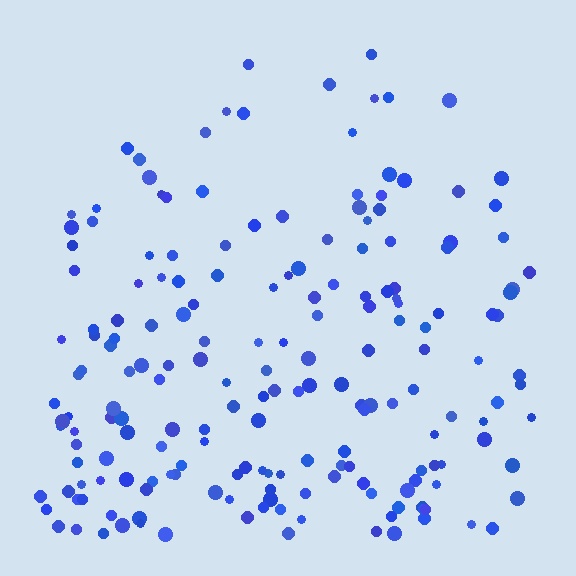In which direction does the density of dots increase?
From top to bottom, with the bottom side densest.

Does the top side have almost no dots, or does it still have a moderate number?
Still a moderate number, just noticeably fewer than the bottom.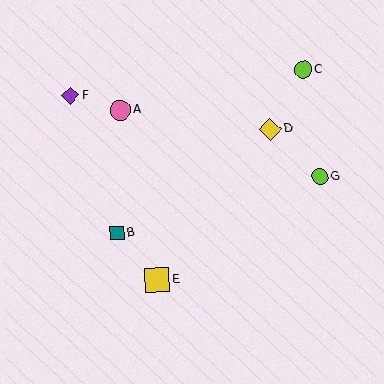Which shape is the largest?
The yellow square (labeled E) is the largest.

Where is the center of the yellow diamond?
The center of the yellow diamond is at (270, 129).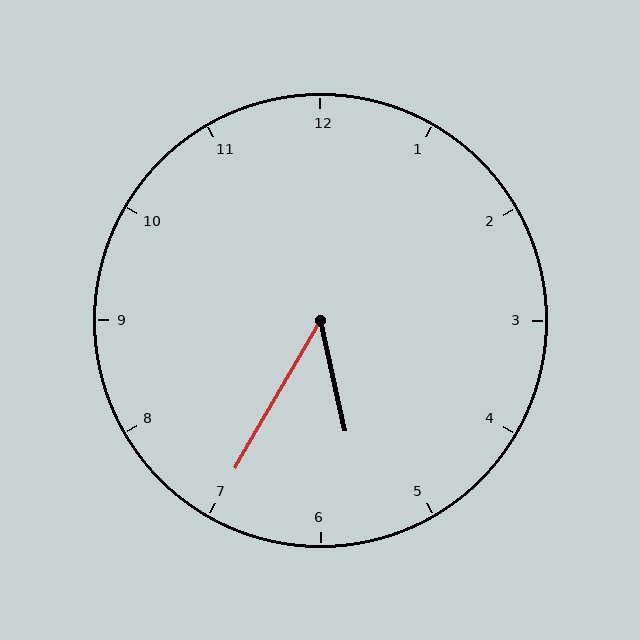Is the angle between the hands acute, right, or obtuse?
It is acute.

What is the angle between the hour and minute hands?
Approximately 42 degrees.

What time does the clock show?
5:35.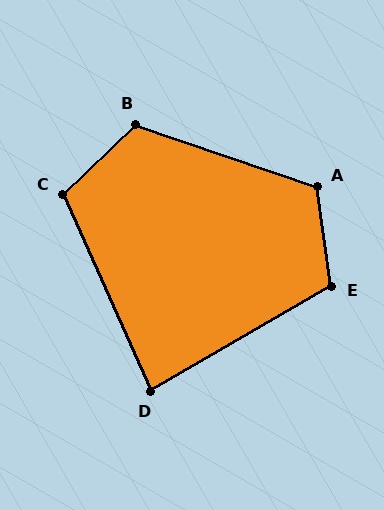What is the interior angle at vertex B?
Approximately 117 degrees (obtuse).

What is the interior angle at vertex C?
Approximately 110 degrees (obtuse).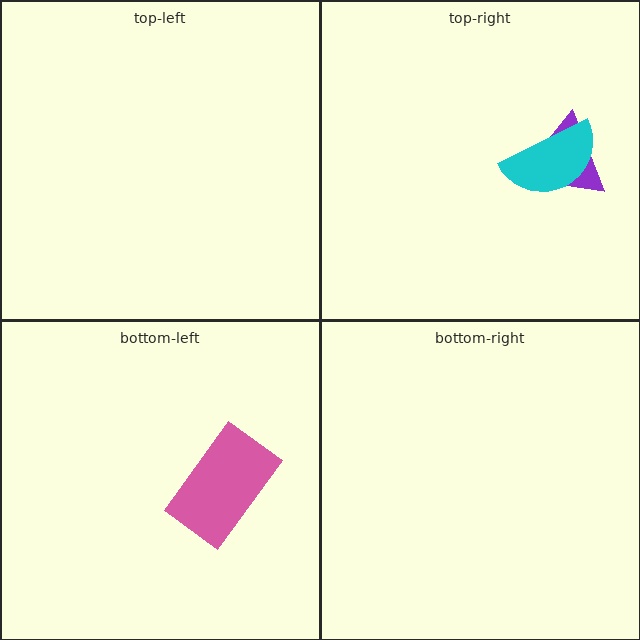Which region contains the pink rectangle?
The bottom-left region.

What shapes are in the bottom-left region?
The pink rectangle.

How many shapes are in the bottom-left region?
1.